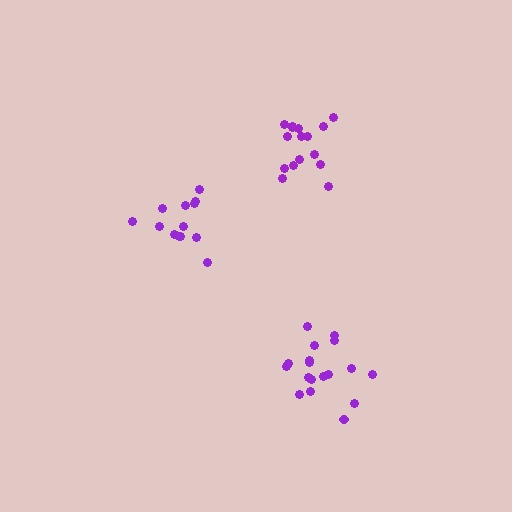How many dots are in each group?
Group 1: 16 dots, Group 2: 18 dots, Group 3: 13 dots (47 total).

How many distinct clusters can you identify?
There are 3 distinct clusters.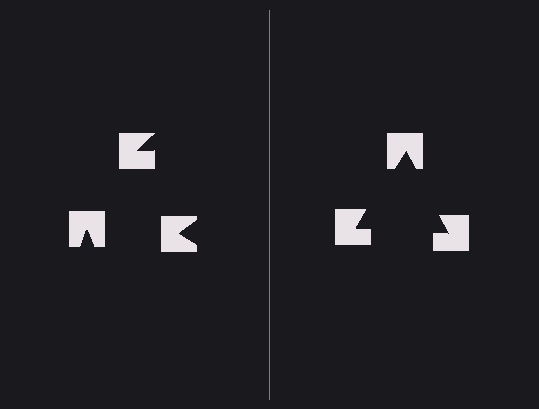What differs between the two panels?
The notched squares are positioned identically on both sides; only the wedge orientations differ. On the right they align to a triangle; on the left they are misaligned.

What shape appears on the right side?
An illusory triangle.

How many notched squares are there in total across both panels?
6 — 3 on each side.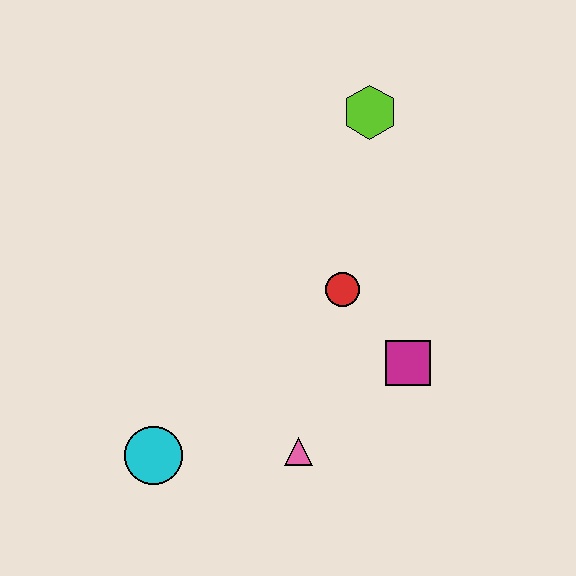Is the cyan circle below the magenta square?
Yes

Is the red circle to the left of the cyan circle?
No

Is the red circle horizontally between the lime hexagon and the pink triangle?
Yes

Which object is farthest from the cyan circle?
The lime hexagon is farthest from the cyan circle.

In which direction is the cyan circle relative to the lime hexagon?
The cyan circle is below the lime hexagon.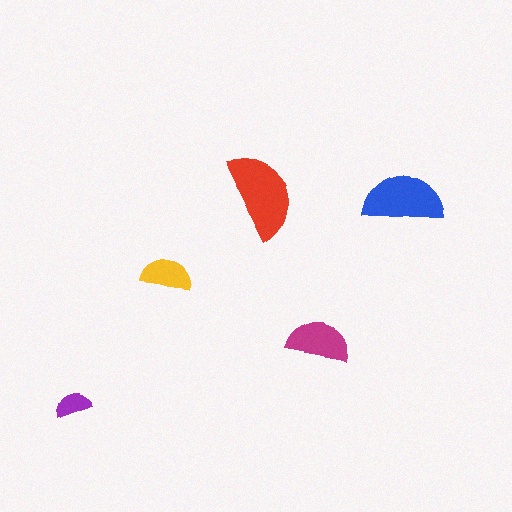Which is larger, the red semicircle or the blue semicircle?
The red one.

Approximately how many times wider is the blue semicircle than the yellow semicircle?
About 1.5 times wider.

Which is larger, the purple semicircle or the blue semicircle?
The blue one.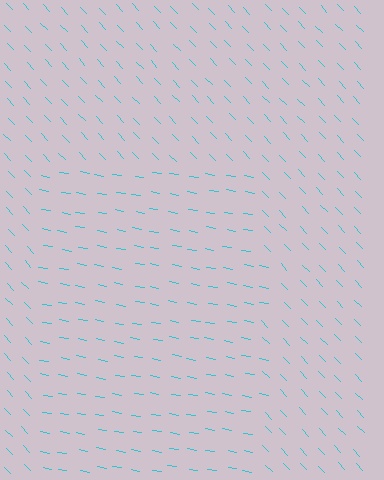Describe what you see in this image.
The image is filled with small cyan line segments. A rectangle region in the image has lines oriented differently from the surrounding lines, creating a visible texture boundary.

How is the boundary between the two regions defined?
The boundary is defined purely by a change in line orientation (approximately 36 degrees difference). All lines are the same color and thickness.